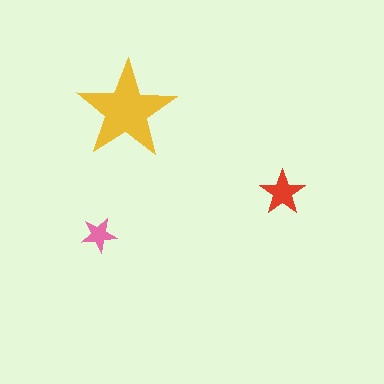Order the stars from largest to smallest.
the yellow one, the red one, the pink one.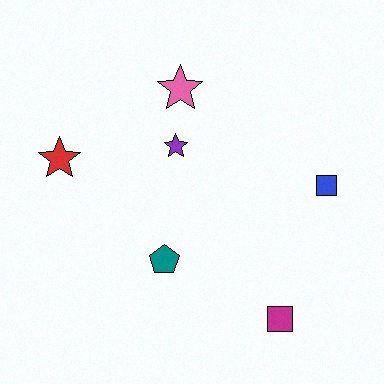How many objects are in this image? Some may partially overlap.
There are 6 objects.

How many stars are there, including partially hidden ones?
There are 3 stars.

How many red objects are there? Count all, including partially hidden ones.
There is 1 red object.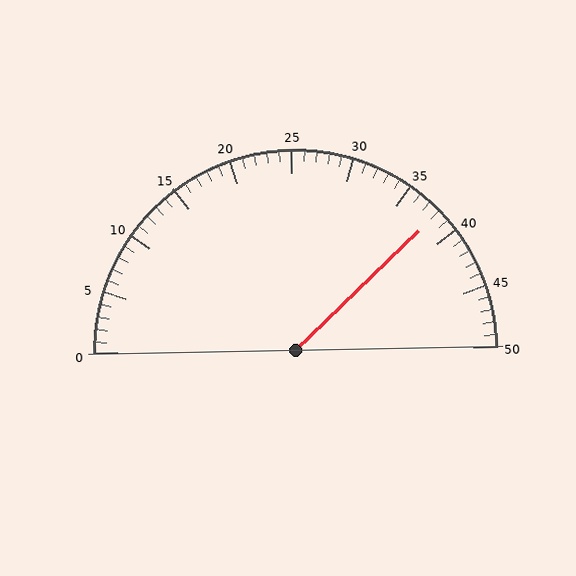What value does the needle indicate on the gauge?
The needle indicates approximately 38.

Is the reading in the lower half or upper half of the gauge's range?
The reading is in the upper half of the range (0 to 50).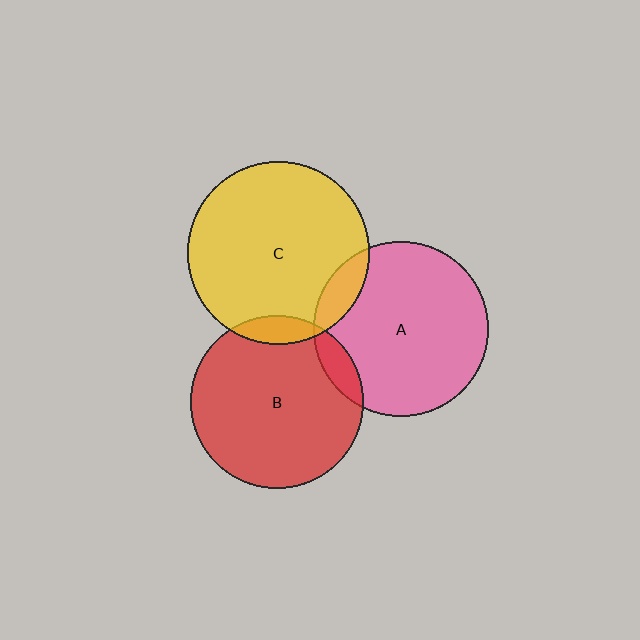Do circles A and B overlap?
Yes.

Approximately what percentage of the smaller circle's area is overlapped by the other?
Approximately 10%.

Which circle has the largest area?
Circle C (yellow).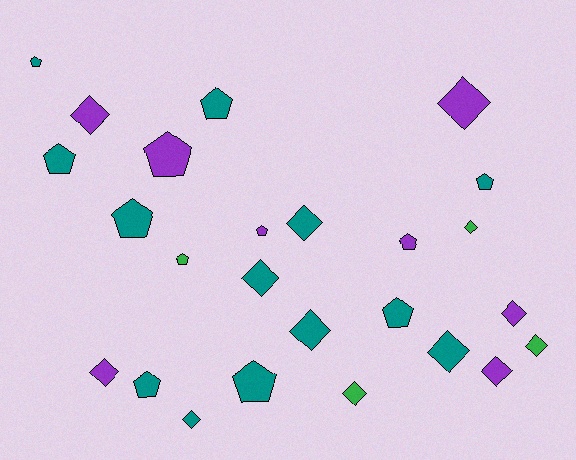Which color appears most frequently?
Teal, with 13 objects.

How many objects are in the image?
There are 25 objects.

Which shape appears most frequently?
Diamond, with 13 objects.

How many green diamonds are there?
There are 3 green diamonds.